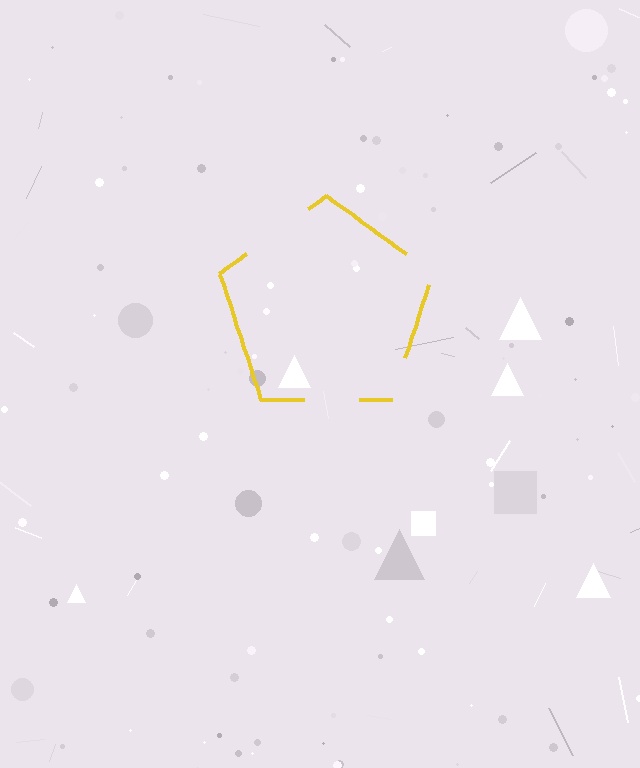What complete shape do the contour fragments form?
The contour fragments form a pentagon.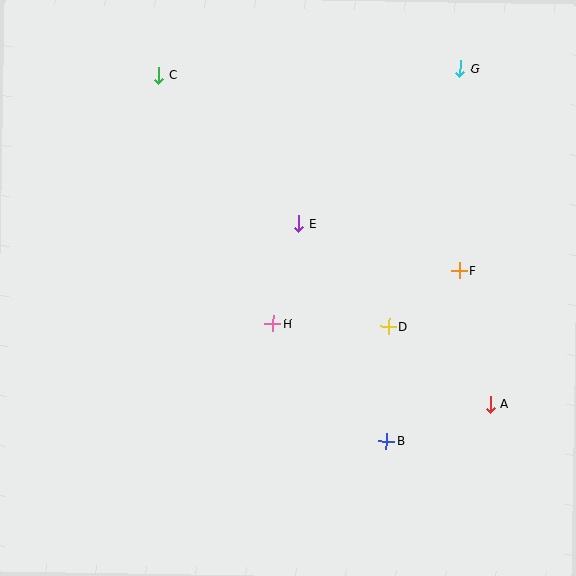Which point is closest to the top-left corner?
Point C is closest to the top-left corner.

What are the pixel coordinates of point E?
Point E is at (299, 224).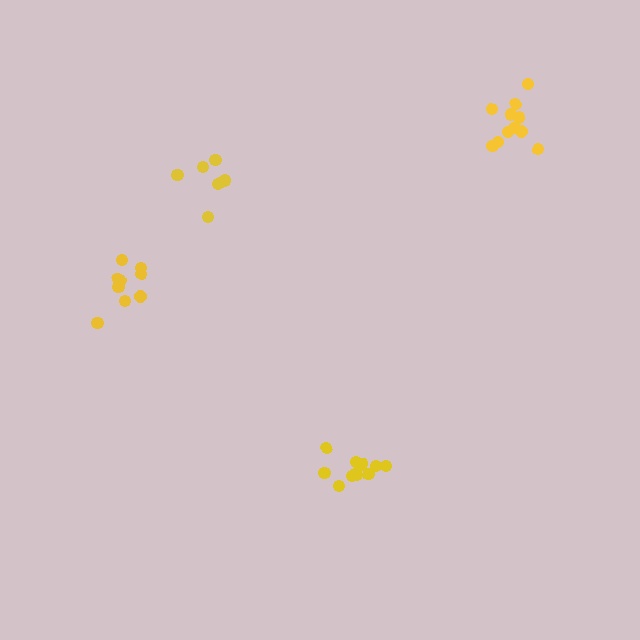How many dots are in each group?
Group 1: 7 dots, Group 2: 9 dots, Group 3: 12 dots, Group 4: 11 dots (39 total).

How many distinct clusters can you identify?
There are 4 distinct clusters.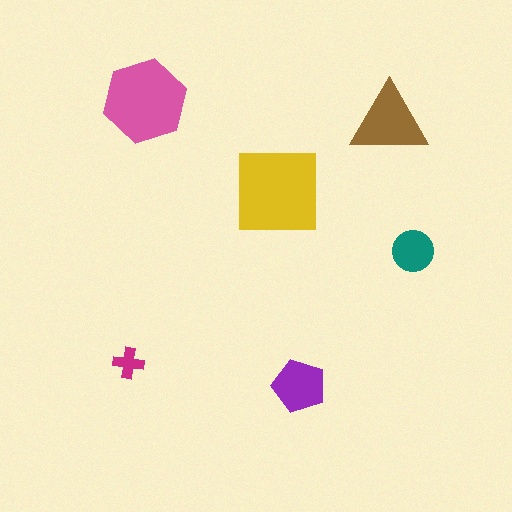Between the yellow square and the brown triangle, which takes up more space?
The yellow square.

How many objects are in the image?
There are 6 objects in the image.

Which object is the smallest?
The magenta cross.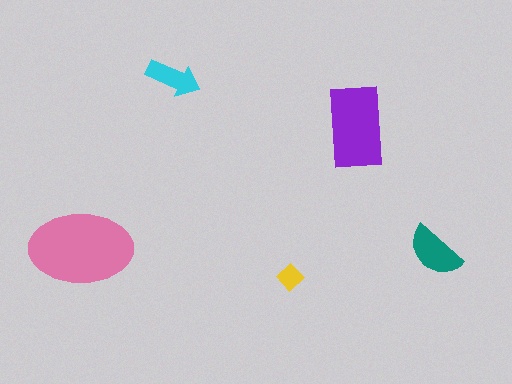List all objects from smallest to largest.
The yellow diamond, the cyan arrow, the teal semicircle, the purple rectangle, the pink ellipse.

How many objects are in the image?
There are 5 objects in the image.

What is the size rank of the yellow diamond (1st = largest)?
5th.